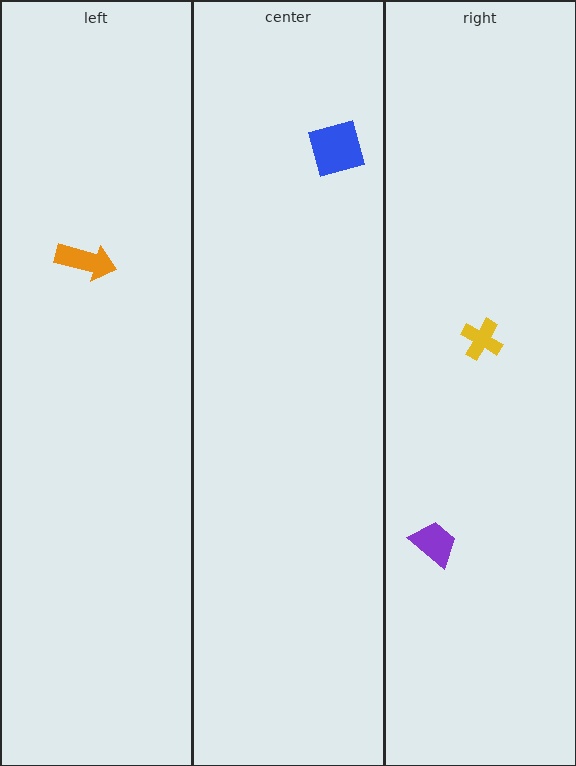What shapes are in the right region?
The purple trapezoid, the yellow cross.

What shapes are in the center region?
The blue square.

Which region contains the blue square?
The center region.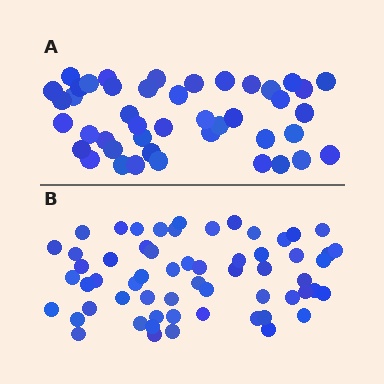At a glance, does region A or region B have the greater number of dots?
Region B (the bottom region) has more dots.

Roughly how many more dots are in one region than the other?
Region B has approximately 15 more dots than region A.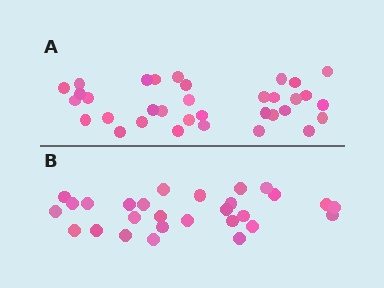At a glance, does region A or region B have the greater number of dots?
Region A (the top region) has more dots.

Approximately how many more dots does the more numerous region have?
Region A has about 6 more dots than region B.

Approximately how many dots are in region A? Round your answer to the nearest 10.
About 30 dots. (The exact count is 34, which rounds to 30.)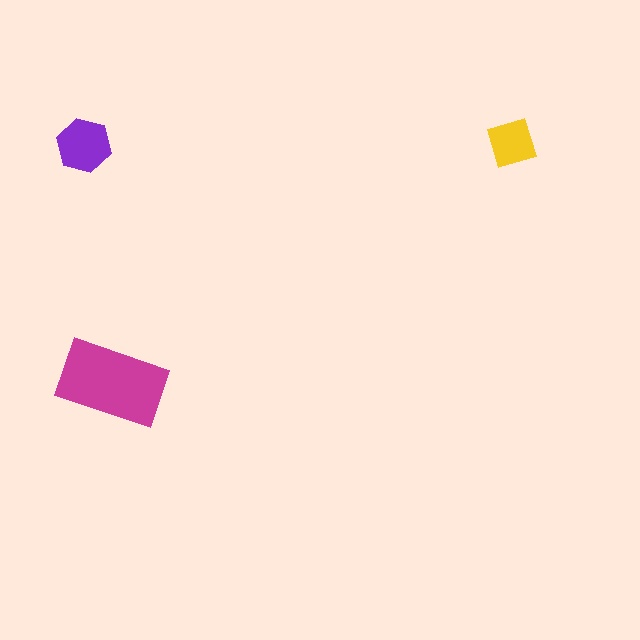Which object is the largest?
The magenta rectangle.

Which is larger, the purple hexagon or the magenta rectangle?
The magenta rectangle.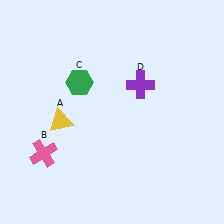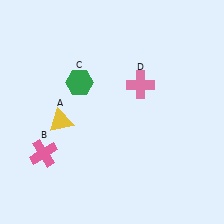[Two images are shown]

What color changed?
The cross (D) changed from purple in Image 1 to pink in Image 2.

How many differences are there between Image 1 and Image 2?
There is 1 difference between the two images.